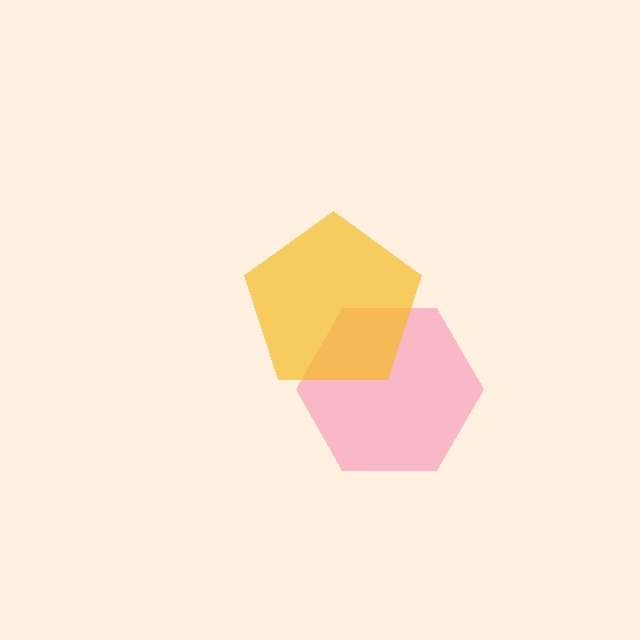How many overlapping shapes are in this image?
There are 2 overlapping shapes in the image.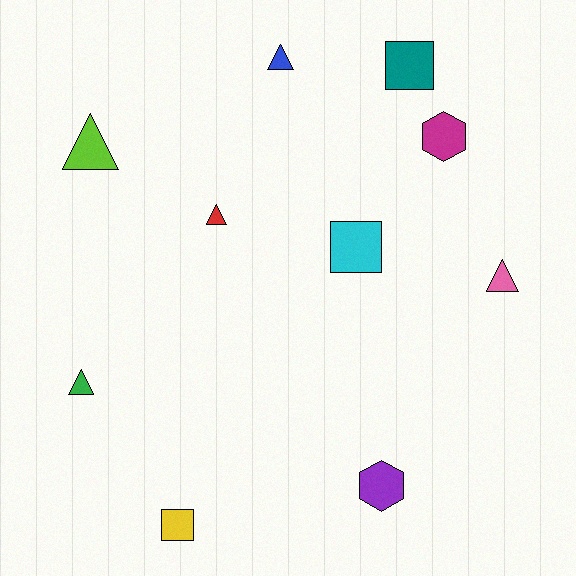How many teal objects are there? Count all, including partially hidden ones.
There is 1 teal object.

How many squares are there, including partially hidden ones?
There are 3 squares.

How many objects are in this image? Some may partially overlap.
There are 10 objects.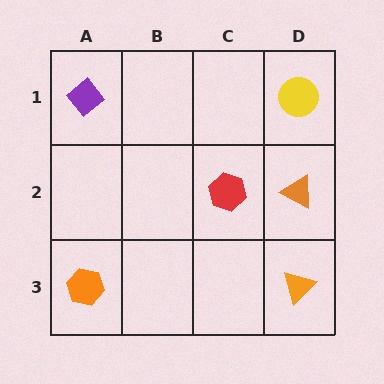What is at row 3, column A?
An orange hexagon.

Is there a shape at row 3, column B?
No, that cell is empty.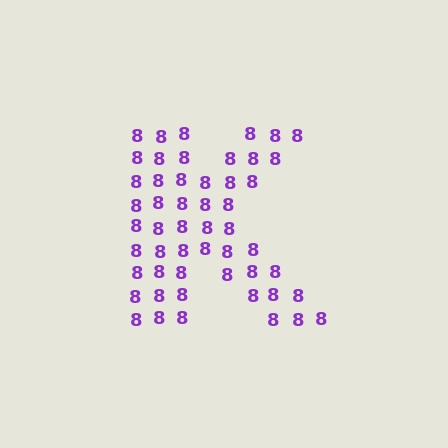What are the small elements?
The small elements are digit 8's.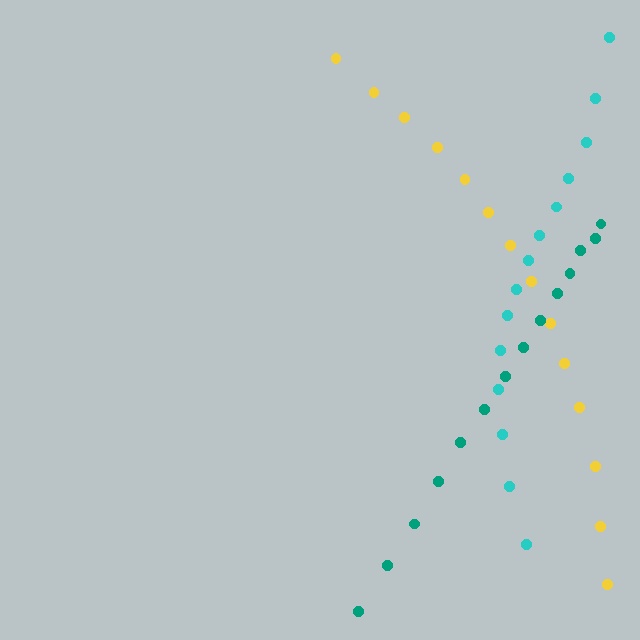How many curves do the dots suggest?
There are 3 distinct paths.